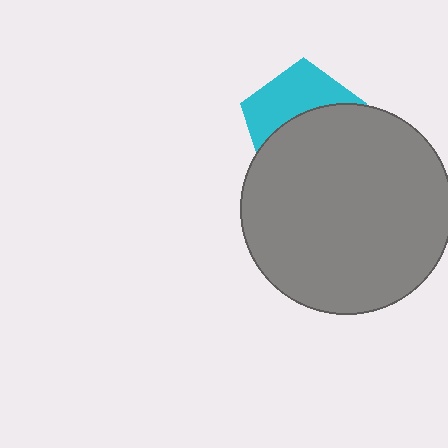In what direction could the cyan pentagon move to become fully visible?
The cyan pentagon could move up. That would shift it out from behind the gray circle entirely.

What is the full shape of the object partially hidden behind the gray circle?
The partially hidden object is a cyan pentagon.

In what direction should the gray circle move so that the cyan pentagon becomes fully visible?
The gray circle should move down. That is the shortest direction to clear the overlap and leave the cyan pentagon fully visible.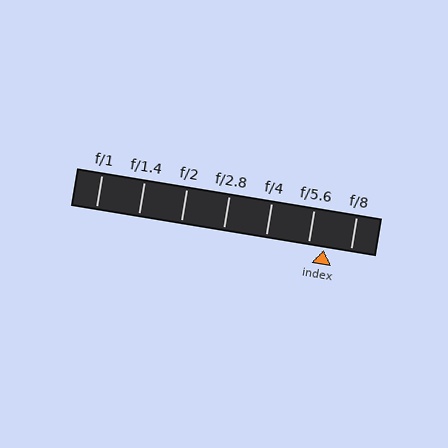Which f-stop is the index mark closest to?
The index mark is closest to f/5.6.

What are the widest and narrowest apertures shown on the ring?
The widest aperture shown is f/1 and the narrowest is f/8.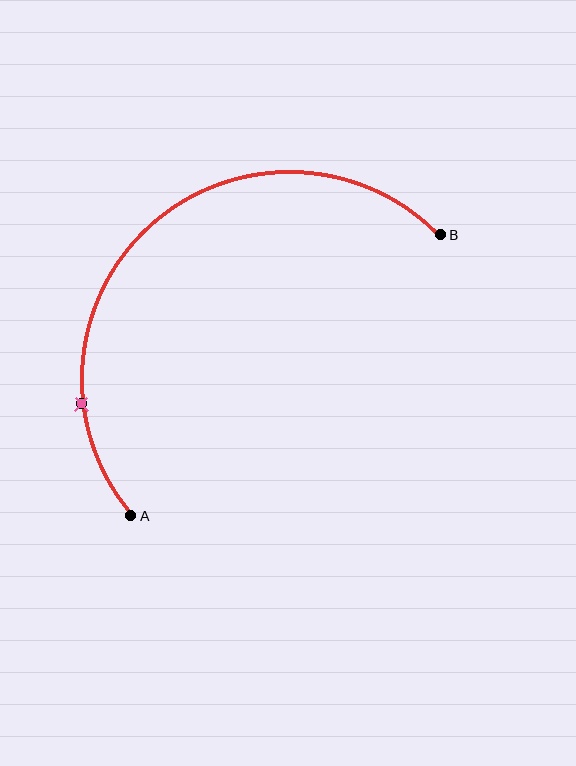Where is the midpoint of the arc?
The arc midpoint is the point on the curve farthest from the straight line joining A and B. It sits above and to the left of that line.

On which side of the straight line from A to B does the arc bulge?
The arc bulges above and to the left of the straight line connecting A and B.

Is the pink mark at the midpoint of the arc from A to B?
No. The pink mark lies on the arc but is closer to endpoint A. The arc midpoint would be at the point on the curve equidistant along the arc from both A and B.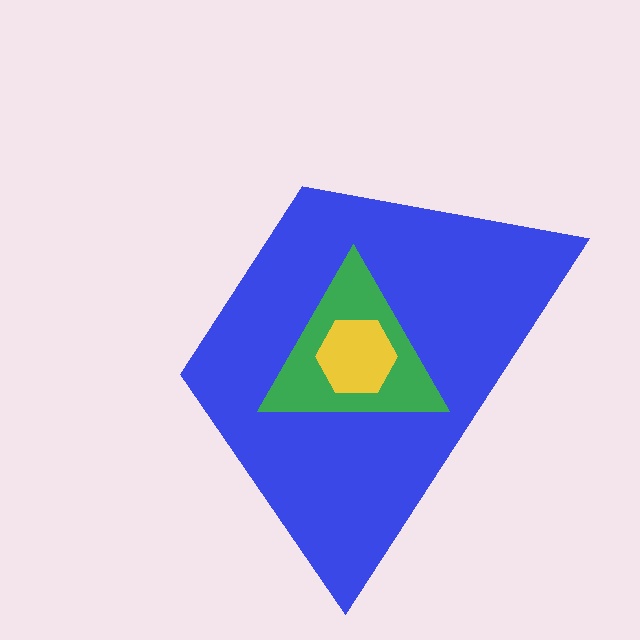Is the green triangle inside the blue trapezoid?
Yes.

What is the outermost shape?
The blue trapezoid.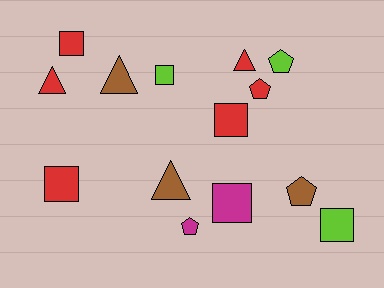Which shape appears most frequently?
Square, with 6 objects.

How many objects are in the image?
There are 14 objects.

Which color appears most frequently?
Red, with 6 objects.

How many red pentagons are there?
There is 1 red pentagon.